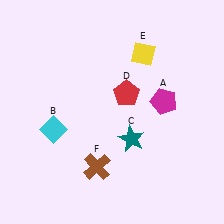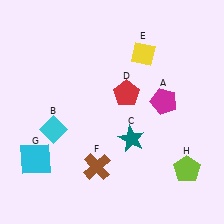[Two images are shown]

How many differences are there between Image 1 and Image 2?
There are 2 differences between the two images.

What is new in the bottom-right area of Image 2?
A lime pentagon (H) was added in the bottom-right area of Image 2.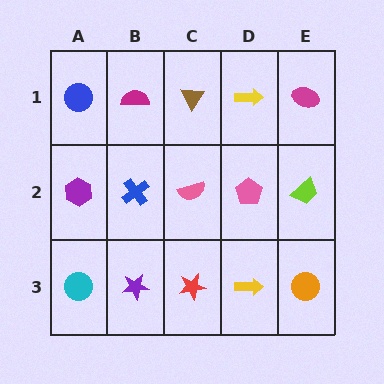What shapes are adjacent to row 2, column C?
A brown triangle (row 1, column C), a red star (row 3, column C), a blue cross (row 2, column B), a pink pentagon (row 2, column D).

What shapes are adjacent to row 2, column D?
A yellow arrow (row 1, column D), a yellow arrow (row 3, column D), a pink semicircle (row 2, column C), a lime trapezoid (row 2, column E).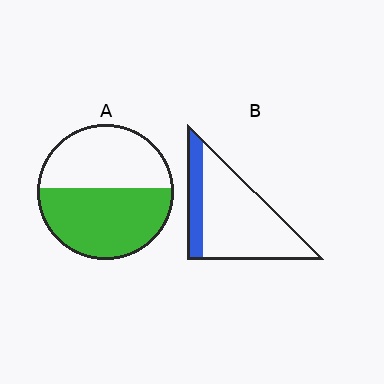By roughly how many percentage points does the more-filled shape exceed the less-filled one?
By roughly 30 percentage points (A over B).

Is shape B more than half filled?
No.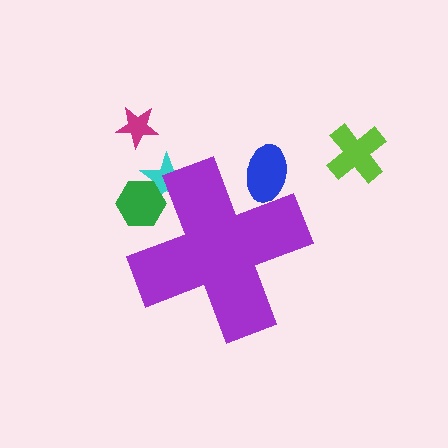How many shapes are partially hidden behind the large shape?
3 shapes are partially hidden.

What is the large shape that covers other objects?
A purple cross.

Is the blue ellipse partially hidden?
Yes, the blue ellipse is partially hidden behind the purple cross.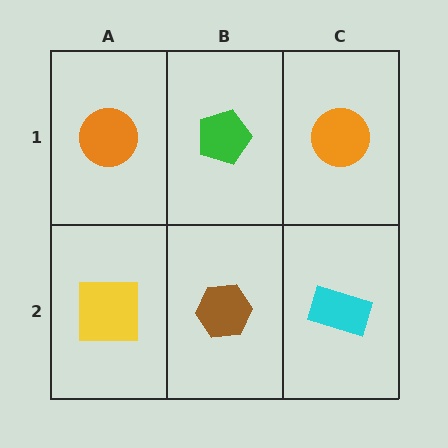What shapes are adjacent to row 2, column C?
An orange circle (row 1, column C), a brown hexagon (row 2, column B).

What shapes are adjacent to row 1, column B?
A brown hexagon (row 2, column B), an orange circle (row 1, column A), an orange circle (row 1, column C).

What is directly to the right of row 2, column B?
A cyan rectangle.